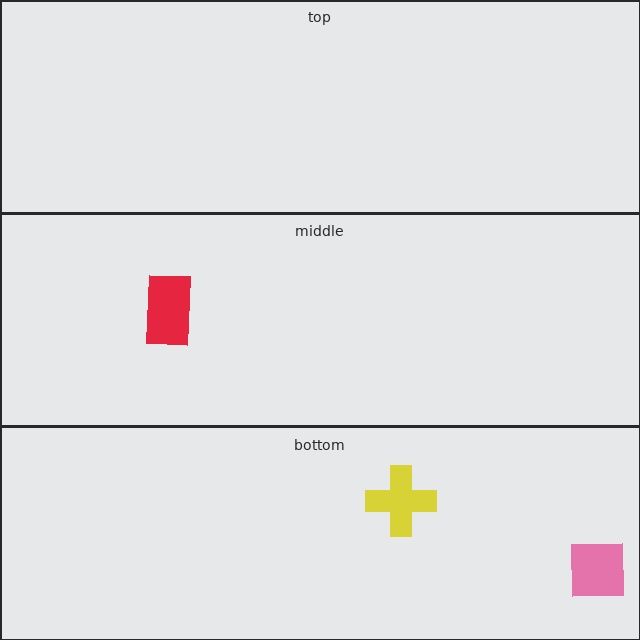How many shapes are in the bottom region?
2.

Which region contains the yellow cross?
The bottom region.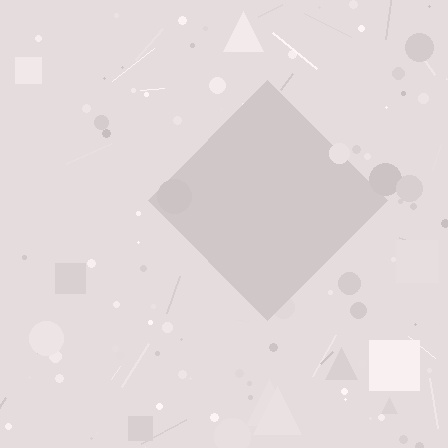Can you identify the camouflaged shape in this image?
The camouflaged shape is a diamond.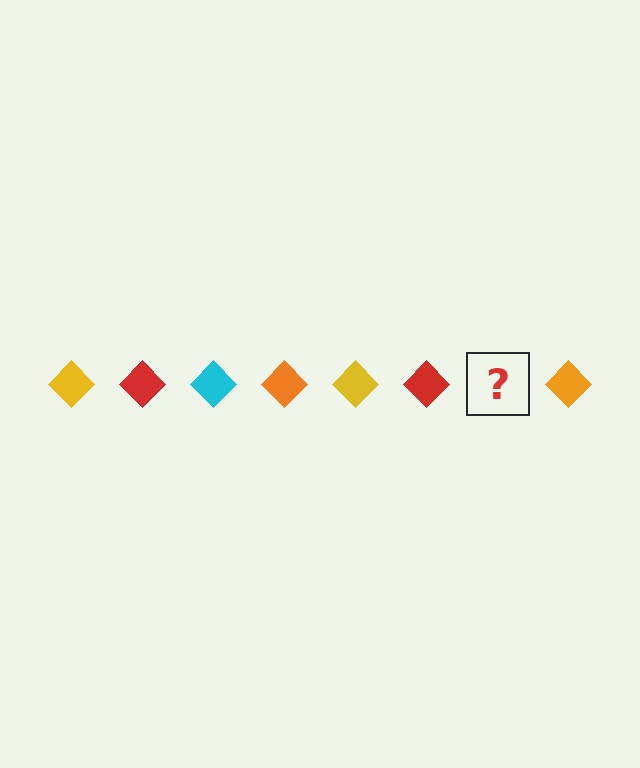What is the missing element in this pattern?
The missing element is a cyan diamond.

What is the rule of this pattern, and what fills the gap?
The rule is that the pattern cycles through yellow, red, cyan, orange diamonds. The gap should be filled with a cyan diamond.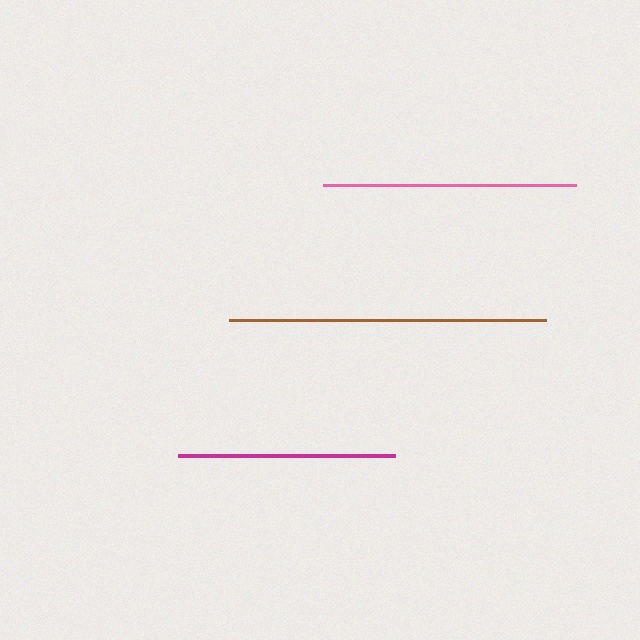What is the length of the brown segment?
The brown segment is approximately 318 pixels long.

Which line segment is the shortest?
The magenta line is the shortest at approximately 217 pixels.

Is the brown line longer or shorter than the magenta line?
The brown line is longer than the magenta line.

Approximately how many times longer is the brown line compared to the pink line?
The brown line is approximately 1.3 times the length of the pink line.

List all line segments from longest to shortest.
From longest to shortest: brown, pink, magenta.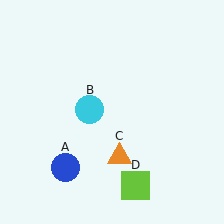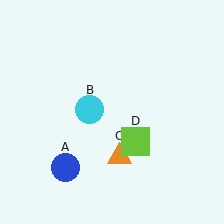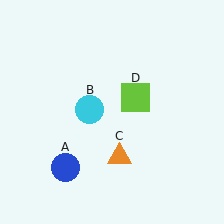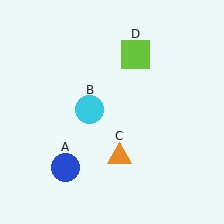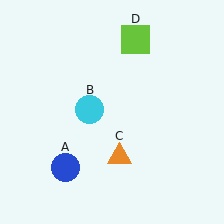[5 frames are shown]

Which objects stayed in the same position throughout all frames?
Blue circle (object A) and cyan circle (object B) and orange triangle (object C) remained stationary.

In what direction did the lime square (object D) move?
The lime square (object D) moved up.